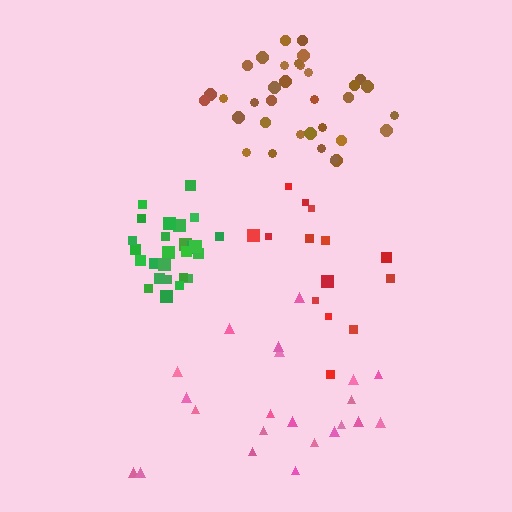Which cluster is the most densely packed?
Green.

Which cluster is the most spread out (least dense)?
Pink.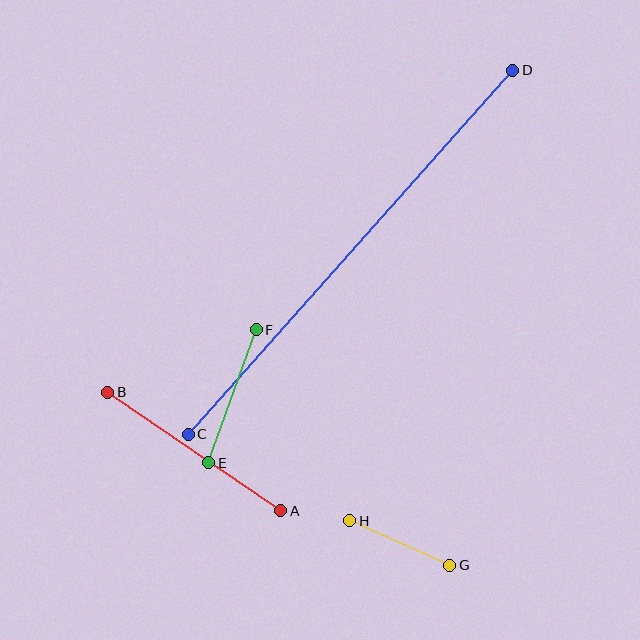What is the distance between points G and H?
The distance is approximately 110 pixels.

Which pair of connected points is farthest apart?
Points C and D are farthest apart.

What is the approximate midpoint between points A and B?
The midpoint is at approximately (194, 451) pixels.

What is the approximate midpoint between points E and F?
The midpoint is at approximately (232, 396) pixels.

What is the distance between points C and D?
The distance is approximately 488 pixels.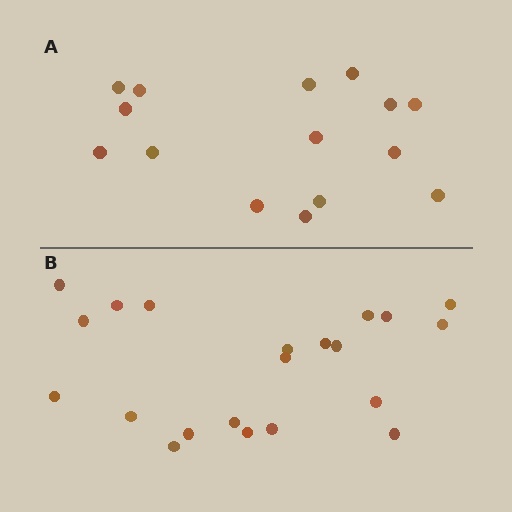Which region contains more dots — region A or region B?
Region B (the bottom region) has more dots.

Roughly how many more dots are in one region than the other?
Region B has about 6 more dots than region A.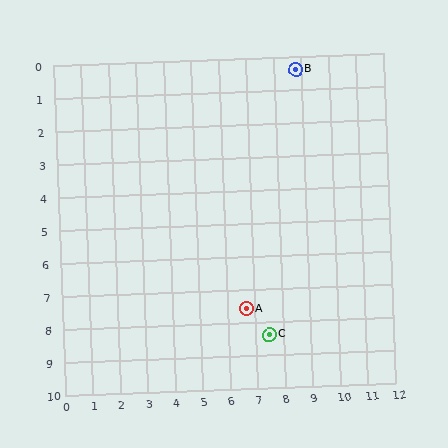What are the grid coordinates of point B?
Point B is at approximately (8.8, 0.4).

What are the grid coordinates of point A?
Point A is at approximately (6.7, 7.6).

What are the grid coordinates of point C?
Point C is at approximately (7.5, 8.4).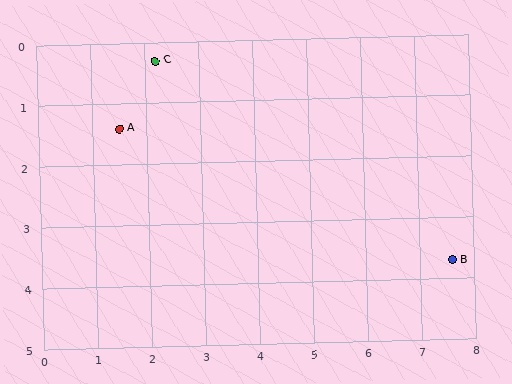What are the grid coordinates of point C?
Point C is at approximately (2.2, 0.3).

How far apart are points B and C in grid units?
Points B and C are about 6.4 grid units apart.